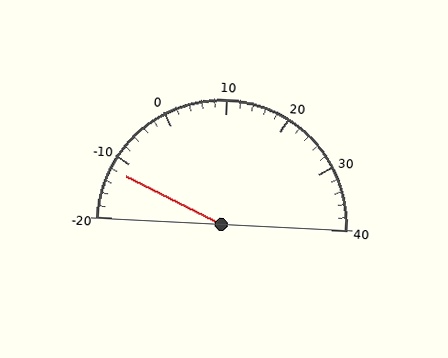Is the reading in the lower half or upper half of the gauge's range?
The reading is in the lower half of the range (-20 to 40).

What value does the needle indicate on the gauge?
The needle indicates approximately -12.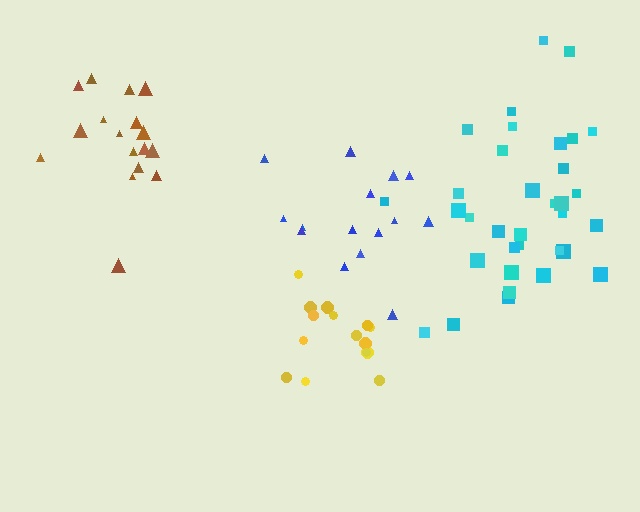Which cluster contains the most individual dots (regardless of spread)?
Cyan (35).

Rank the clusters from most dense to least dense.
yellow, cyan, brown, blue.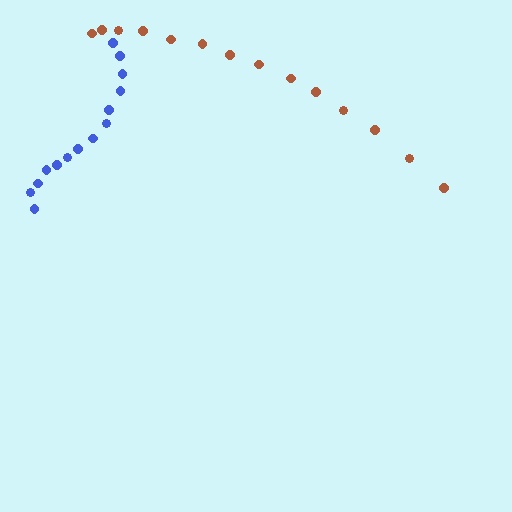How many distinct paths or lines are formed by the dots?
There are 2 distinct paths.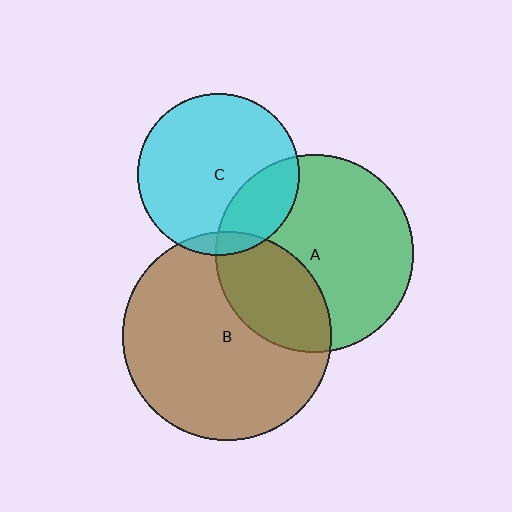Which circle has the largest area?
Circle B (brown).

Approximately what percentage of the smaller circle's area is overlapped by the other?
Approximately 5%.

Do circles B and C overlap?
Yes.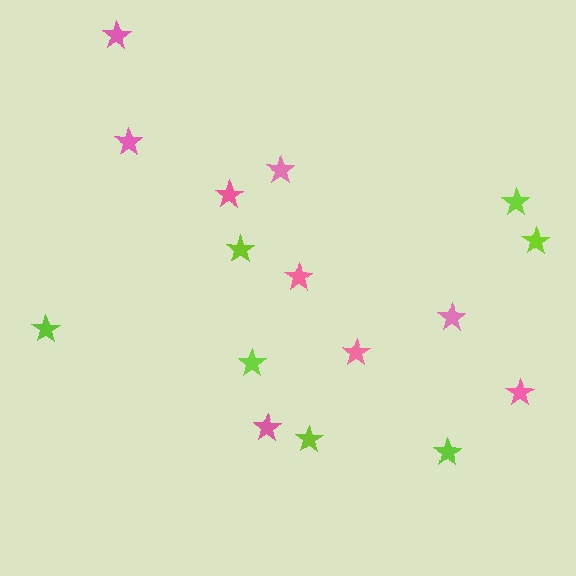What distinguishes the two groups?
There are 2 groups: one group of lime stars (7) and one group of pink stars (9).